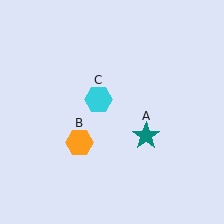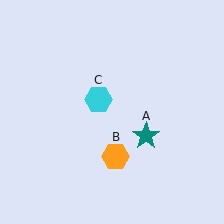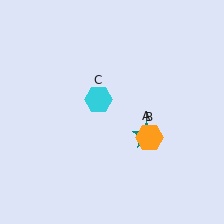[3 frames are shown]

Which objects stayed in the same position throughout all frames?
Teal star (object A) and cyan hexagon (object C) remained stationary.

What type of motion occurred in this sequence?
The orange hexagon (object B) rotated counterclockwise around the center of the scene.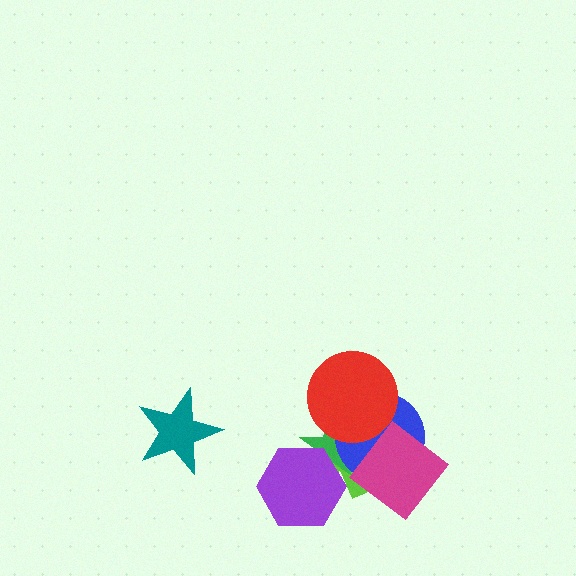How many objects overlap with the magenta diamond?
3 objects overlap with the magenta diamond.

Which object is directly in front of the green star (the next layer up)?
The blue circle is directly in front of the green star.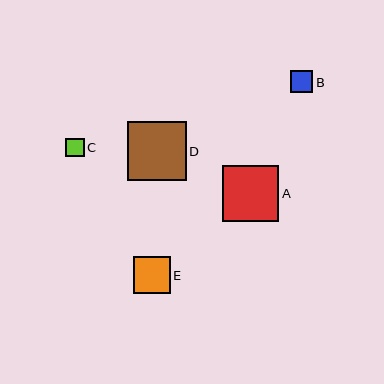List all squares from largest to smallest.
From largest to smallest: D, A, E, B, C.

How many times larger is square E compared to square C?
Square E is approximately 2.0 times the size of square C.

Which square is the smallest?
Square C is the smallest with a size of approximately 19 pixels.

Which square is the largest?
Square D is the largest with a size of approximately 59 pixels.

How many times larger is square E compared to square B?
Square E is approximately 1.6 times the size of square B.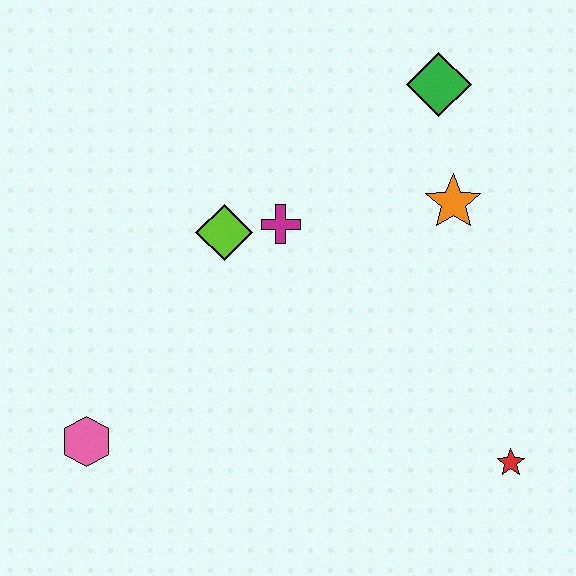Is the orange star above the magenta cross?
Yes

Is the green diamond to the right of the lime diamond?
Yes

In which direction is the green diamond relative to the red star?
The green diamond is above the red star.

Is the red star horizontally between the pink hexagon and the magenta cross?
No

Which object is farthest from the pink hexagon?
The green diamond is farthest from the pink hexagon.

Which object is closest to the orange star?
The green diamond is closest to the orange star.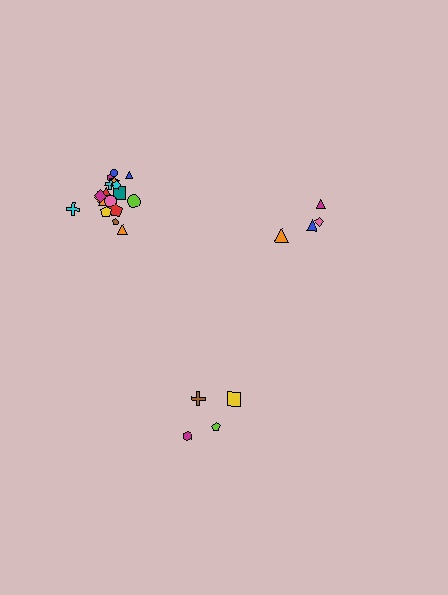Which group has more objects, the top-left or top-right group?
The top-left group.